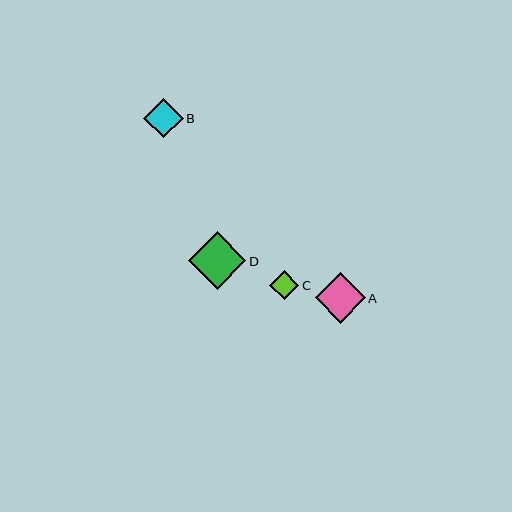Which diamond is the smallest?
Diamond C is the smallest with a size of approximately 29 pixels.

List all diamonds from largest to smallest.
From largest to smallest: D, A, B, C.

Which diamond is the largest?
Diamond D is the largest with a size of approximately 57 pixels.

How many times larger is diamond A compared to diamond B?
Diamond A is approximately 1.3 times the size of diamond B.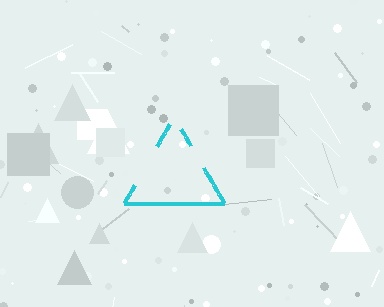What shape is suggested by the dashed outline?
The dashed outline suggests a triangle.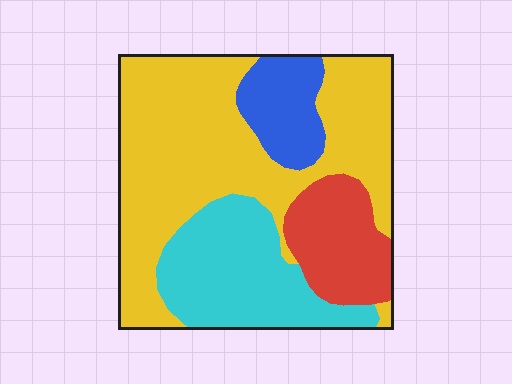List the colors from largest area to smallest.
From largest to smallest: yellow, cyan, red, blue.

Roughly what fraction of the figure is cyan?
Cyan takes up about one quarter (1/4) of the figure.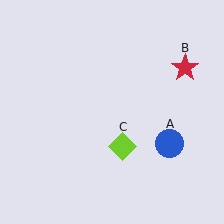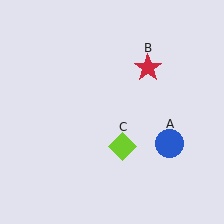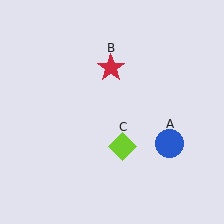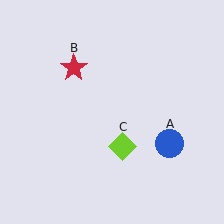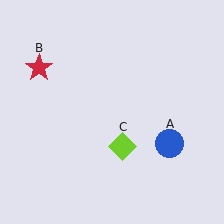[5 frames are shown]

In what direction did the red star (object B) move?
The red star (object B) moved left.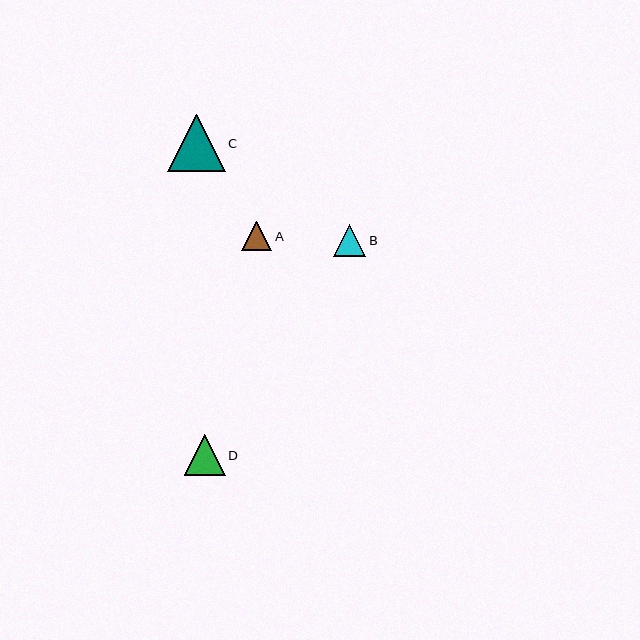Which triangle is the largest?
Triangle C is the largest with a size of approximately 58 pixels.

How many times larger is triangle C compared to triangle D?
Triangle C is approximately 1.4 times the size of triangle D.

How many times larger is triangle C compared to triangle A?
Triangle C is approximately 1.9 times the size of triangle A.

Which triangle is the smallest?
Triangle A is the smallest with a size of approximately 30 pixels.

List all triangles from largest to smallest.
From largest to smallest: C, D, B, A.